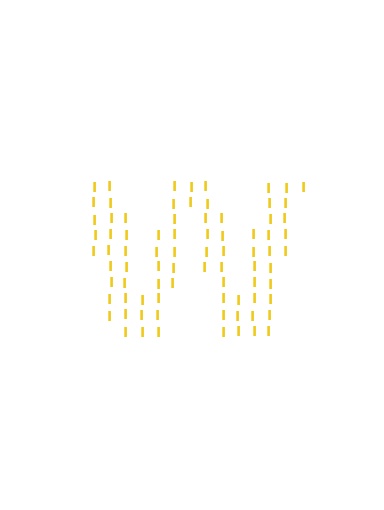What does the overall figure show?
The overall figure shows the letter W.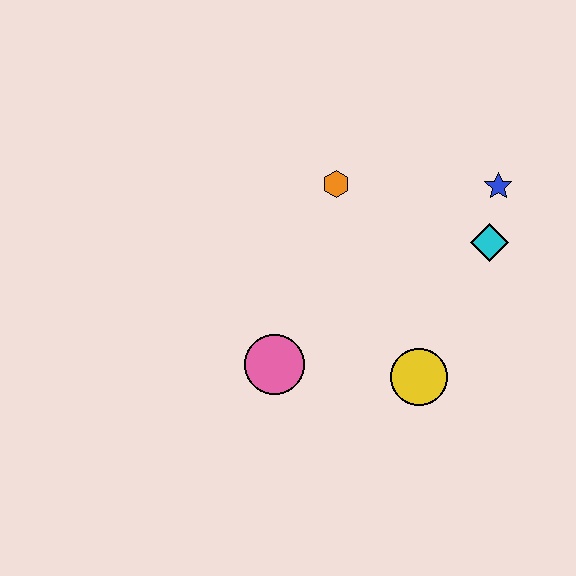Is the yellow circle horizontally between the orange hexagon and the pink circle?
No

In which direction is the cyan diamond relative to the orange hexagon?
The cyan diamond is to the right of the orange hexagon.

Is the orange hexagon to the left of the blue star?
Yes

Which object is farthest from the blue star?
The pink circle is farthest from the blue star.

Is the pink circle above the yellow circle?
Yes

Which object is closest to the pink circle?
The yellow circle is closest to the pink circle.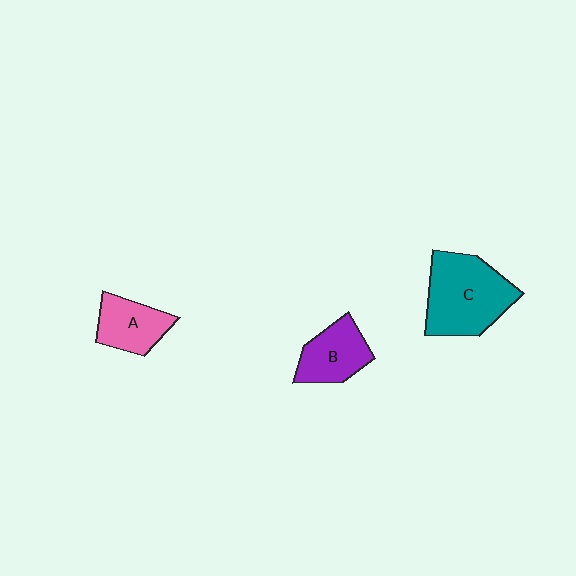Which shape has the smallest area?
Shape A (pink).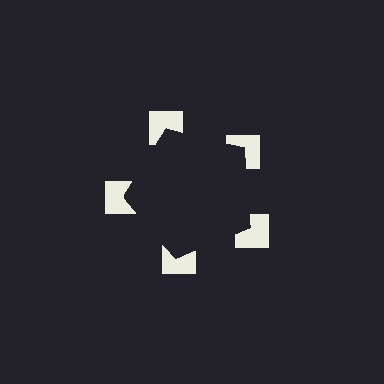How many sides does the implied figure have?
5 sides.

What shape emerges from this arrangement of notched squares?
An illusory pentagon — its edges are inferred from the aligned wedge cuts in the notched squares, not physically drawn.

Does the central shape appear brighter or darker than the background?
It typically appears slightly darker than the background, even though no actual brightness change is drawn.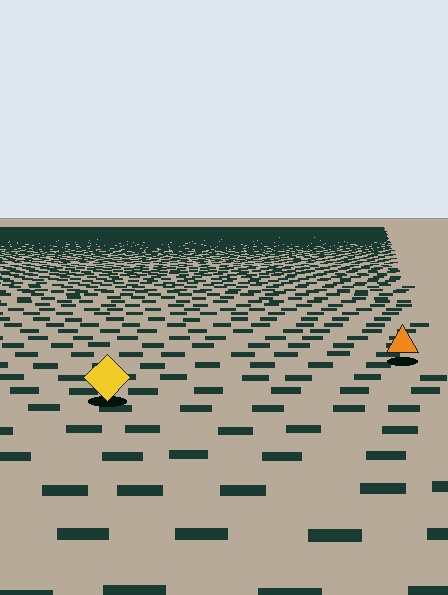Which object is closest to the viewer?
The yellow diamond is closest. The texture marks near it are larger and more spread out.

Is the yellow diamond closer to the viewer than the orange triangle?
Yes. The yellow diamond is closer — you can tell from the texture gradient: the ground texture is coarser near it.